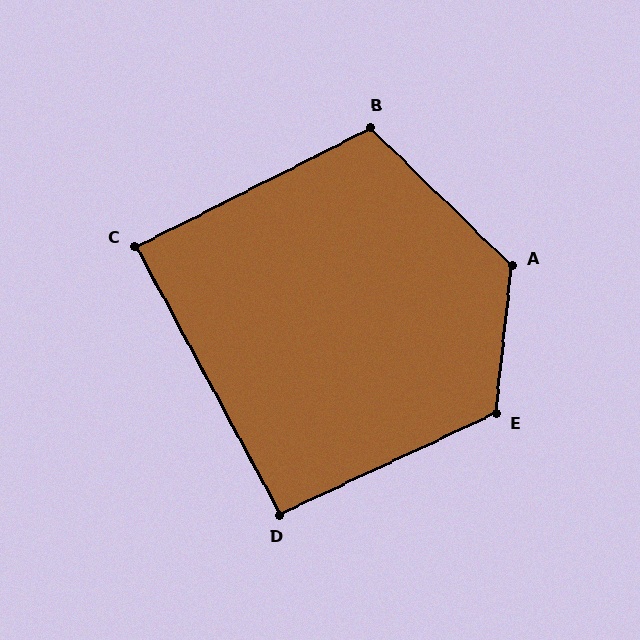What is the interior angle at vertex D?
Approximately 93 degrees (approximately right).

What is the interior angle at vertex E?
Approximately 121 degrees (obtuse).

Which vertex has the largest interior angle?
A, at approximately 128 degrees.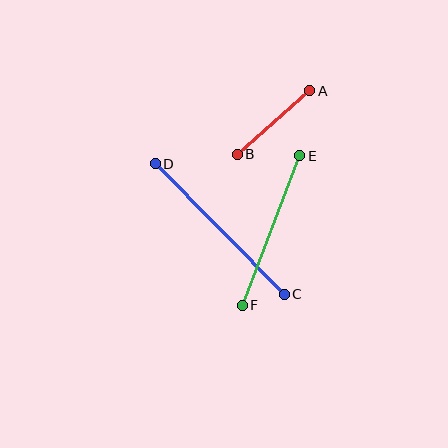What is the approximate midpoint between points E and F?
The midpoint is at approximately (271, 230) pixels.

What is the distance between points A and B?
The distance is approximately 96 pixels.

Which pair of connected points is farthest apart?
Points C and D are farthest apart.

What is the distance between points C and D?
The distance is approximately 183 pixels.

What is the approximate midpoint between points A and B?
The midpoint is at approximately (274, 123) pixels.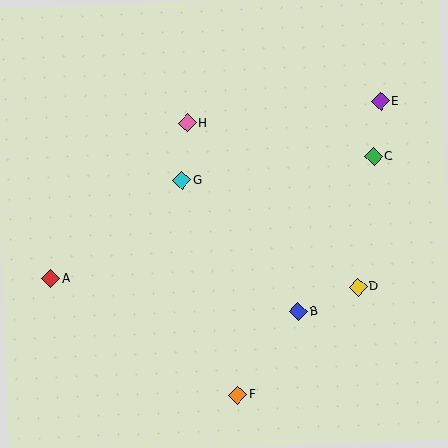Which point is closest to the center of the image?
Point G at (182, 181) is closest to the center.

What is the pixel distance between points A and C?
The distance between A and C is 345 pixels.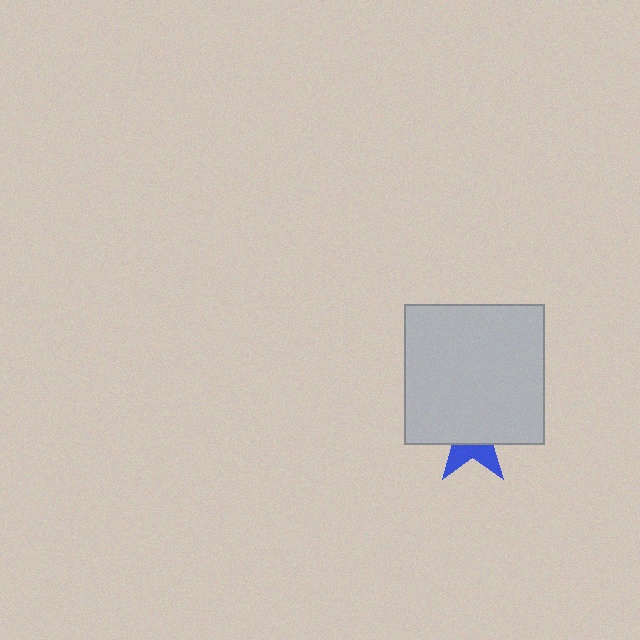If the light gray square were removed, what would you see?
You would see the complete blue star.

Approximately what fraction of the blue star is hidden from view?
Roughly 67% of the blue star is hidden behind the light gray square.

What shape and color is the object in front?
The object in front is a light gray square.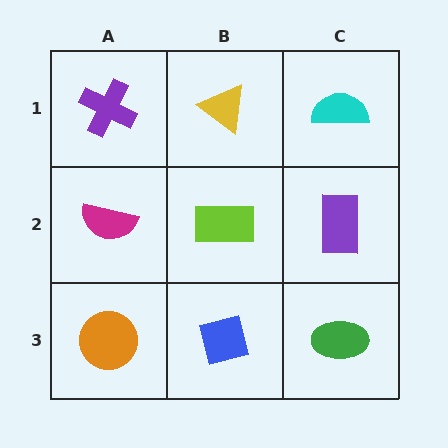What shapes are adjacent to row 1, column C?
A purple rectangle (row 2, column C), a yellow triangle (row 1, column B).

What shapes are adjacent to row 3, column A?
A magenta semicircle (row 2, column A), a blue square (row 3, column B).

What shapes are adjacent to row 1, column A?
A magenta semicircle (row 2, column A), a yellow triangle (row 1, column B).